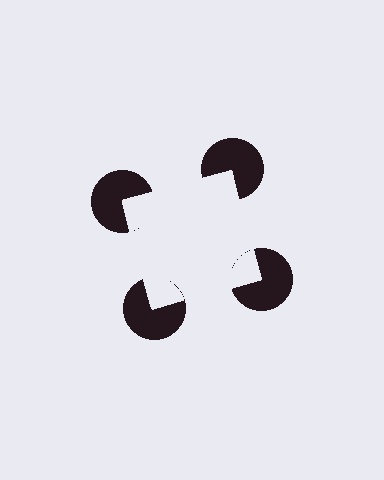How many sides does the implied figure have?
4 sides.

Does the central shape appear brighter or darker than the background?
It typically appears slightly brighter than the background, even though no actual brightness change is drawn.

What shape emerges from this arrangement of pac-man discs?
An illusory square — its edges are inferred from the aligned wedge cuts in the pac-man discs, not physically drawn.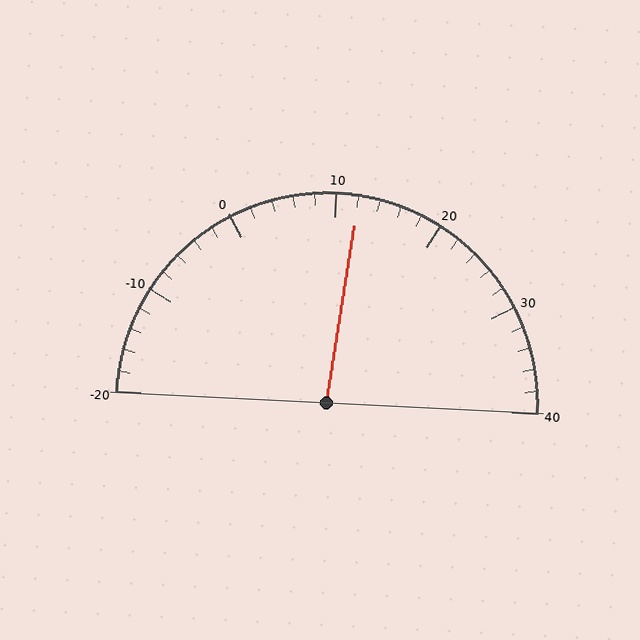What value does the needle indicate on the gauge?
The needle indicates approximately 12.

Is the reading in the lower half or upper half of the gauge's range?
The reading is in the upper half of the range (-20 to 40).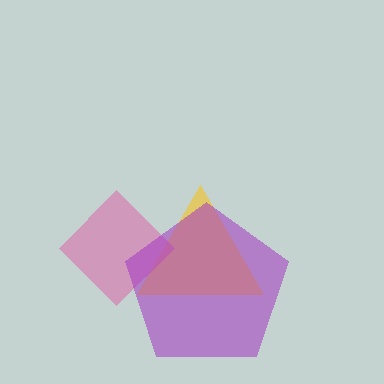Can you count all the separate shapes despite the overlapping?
Yes, there are 3 separate shapes.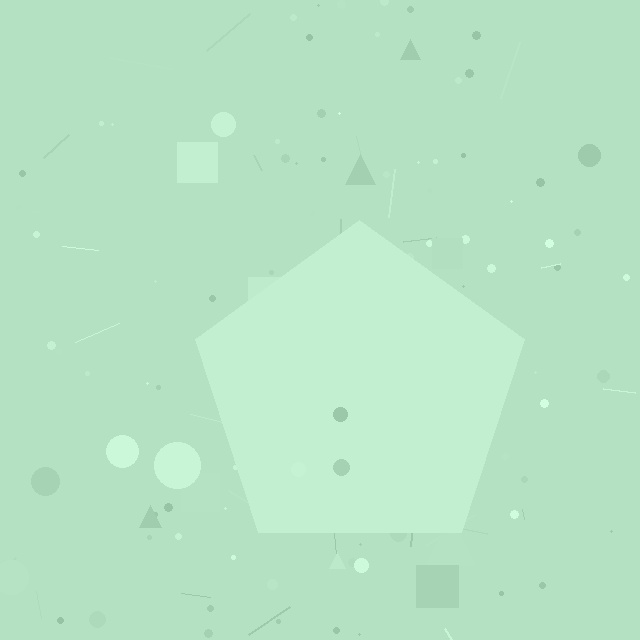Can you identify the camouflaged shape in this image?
The camouflaged shape is a pentagon.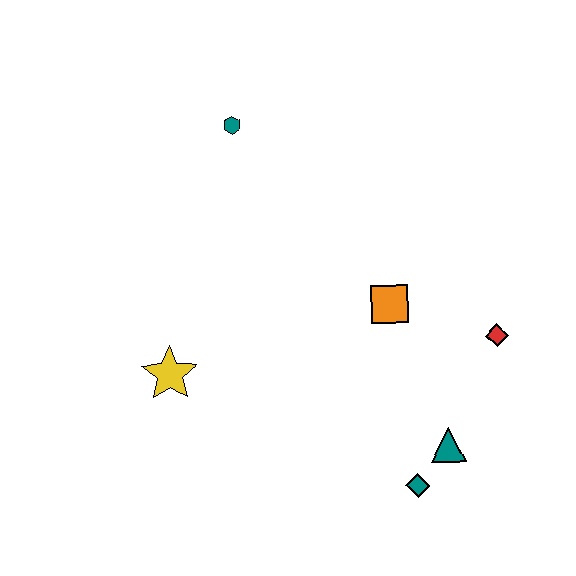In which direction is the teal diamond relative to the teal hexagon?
The teal diamond is below the teal hexagon.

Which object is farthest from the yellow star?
The red diamond is farthest from the yellow star.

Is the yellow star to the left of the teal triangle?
Yes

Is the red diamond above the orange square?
No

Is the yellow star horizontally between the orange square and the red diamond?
No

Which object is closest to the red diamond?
The orange square is closest to the red diamond.